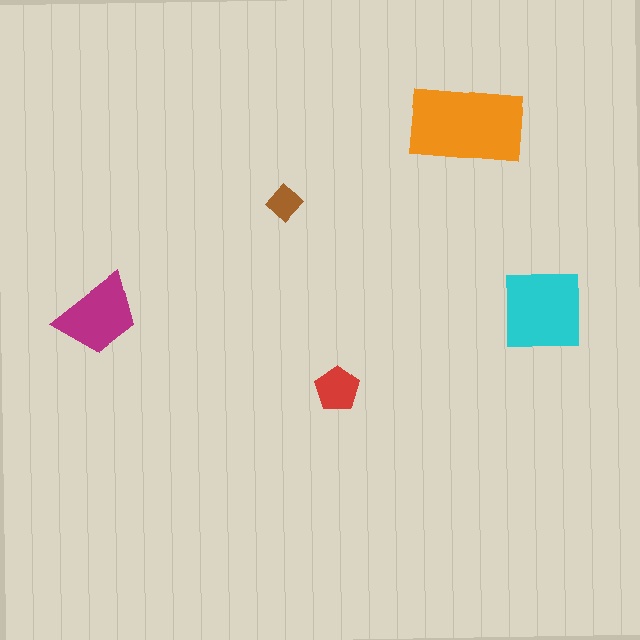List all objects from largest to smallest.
The orange rectangle, the cyan square, the magenta trapezoid, the red pentagon, the brown diamond.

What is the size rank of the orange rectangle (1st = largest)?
1st.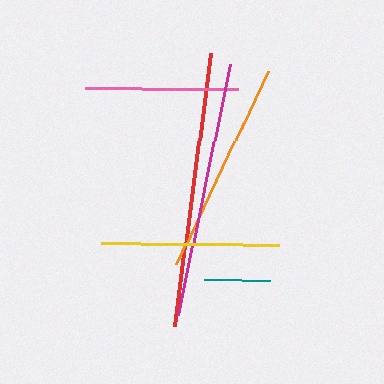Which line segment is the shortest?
The teal line is the shortest at approximately 66 pixels.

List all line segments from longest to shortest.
From longest to shortest: red, magenta, orange, yellow, pink, teal.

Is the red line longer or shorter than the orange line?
The red line is longer than the orange line.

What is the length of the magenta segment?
The magenta segment is approximately 256 pixels long.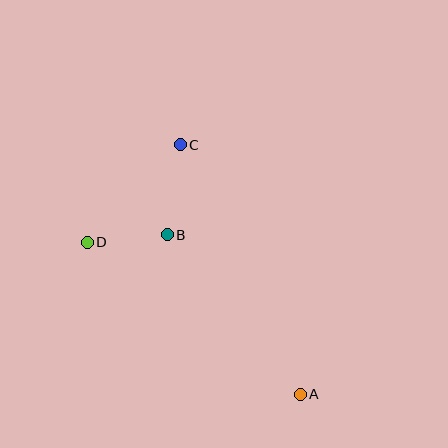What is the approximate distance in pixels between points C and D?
The distance between C and D is approximately 135 pixels.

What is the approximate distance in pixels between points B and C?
The distance between B and C is approximately 91 pixels.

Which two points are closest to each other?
Points B and D are closest to each other.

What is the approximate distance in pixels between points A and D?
The distance between A and D is approximately 262 pixels.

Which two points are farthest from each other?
Points A and C are farthest from each other.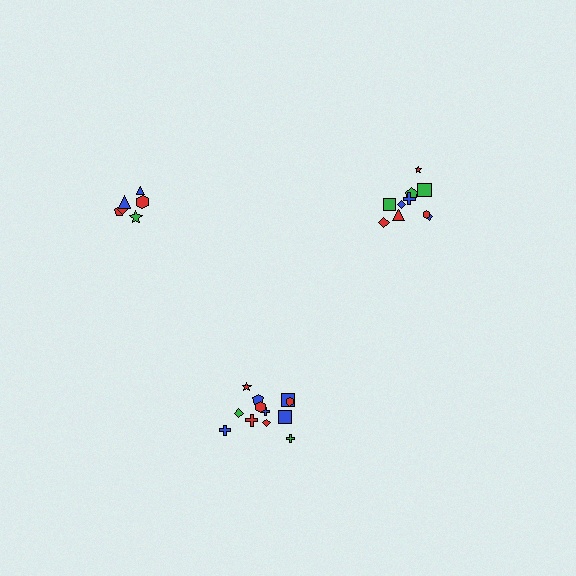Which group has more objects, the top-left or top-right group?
The top-right group.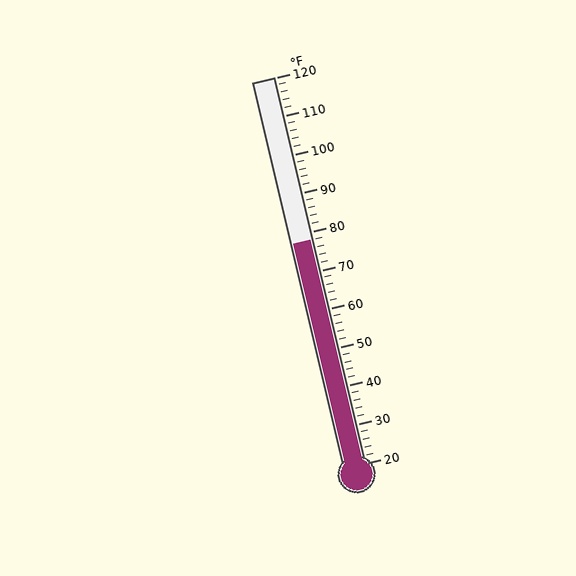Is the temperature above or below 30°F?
The temperature is above 30°F.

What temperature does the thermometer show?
The thermometer shows approximately 78°F.